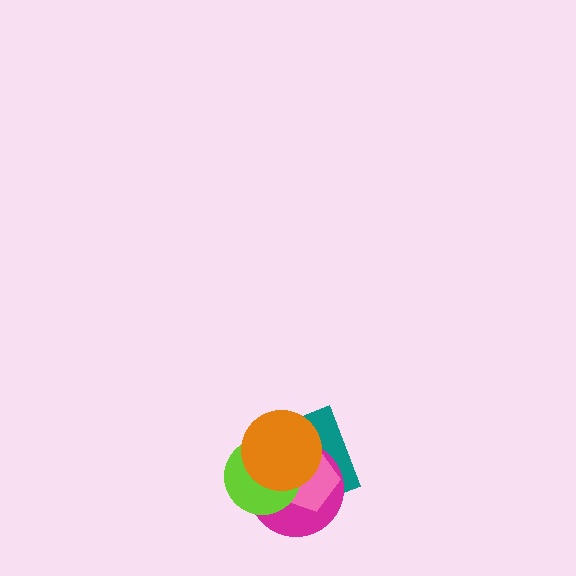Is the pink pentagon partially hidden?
Yes, it is partially covered by another shape.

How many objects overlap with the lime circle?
4 objects overlap with the lime circle.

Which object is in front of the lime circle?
The orange circle is in front of the lime circle.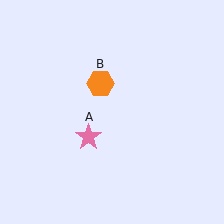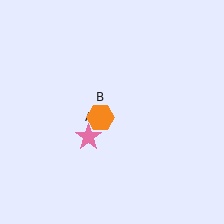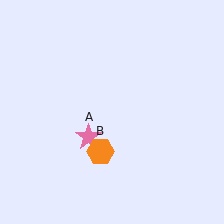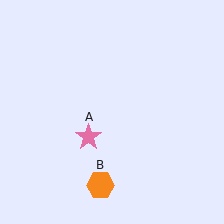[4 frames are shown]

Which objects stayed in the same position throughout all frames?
Pink star (object A) remained stationary.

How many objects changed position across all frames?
1 object changed position: orange hexagon (object B).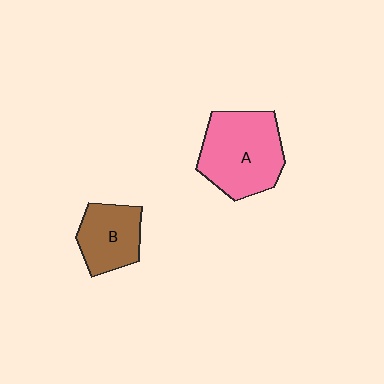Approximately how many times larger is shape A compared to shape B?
Approximately 1.6 times.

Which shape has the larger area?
Shape A (pink).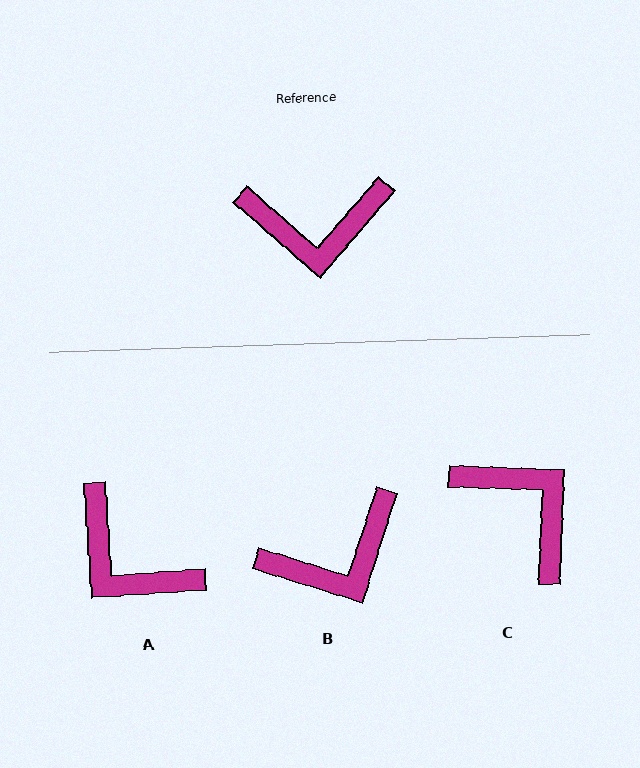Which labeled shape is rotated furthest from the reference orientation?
C, about 129 degrees away.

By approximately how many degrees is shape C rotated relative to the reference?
Approximately 129 degrees counter-clockwise.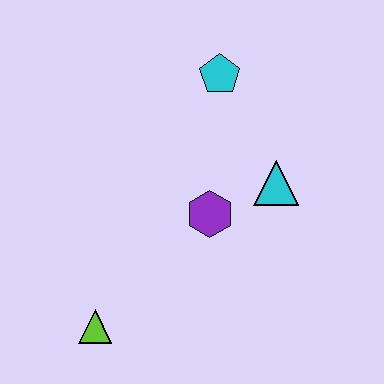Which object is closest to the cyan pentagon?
The cyan triangle is closest to the cyan pentagon.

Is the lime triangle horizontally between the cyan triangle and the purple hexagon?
No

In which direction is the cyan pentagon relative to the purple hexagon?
The cyan pentagon is above the purple hexagon.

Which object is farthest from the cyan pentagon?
The lime triangle is farthest from the cyan pentagon.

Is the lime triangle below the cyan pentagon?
Yes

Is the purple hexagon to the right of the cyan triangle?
No